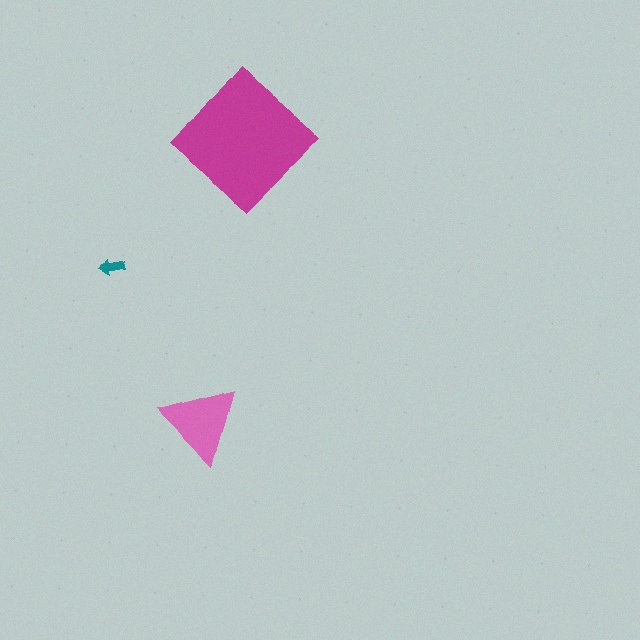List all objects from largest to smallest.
The magenta diamond, the pink triangle, the teal arrow.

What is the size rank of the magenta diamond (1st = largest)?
1st.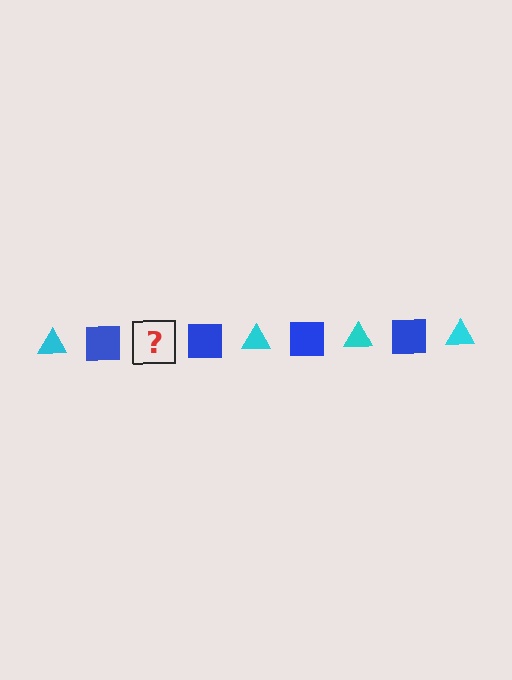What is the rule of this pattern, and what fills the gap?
The rule is that the pattern alternates between cyan triangle and blue square. The gap should be filled with a cyan triangle.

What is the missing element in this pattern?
The missing element is a cyan triangle.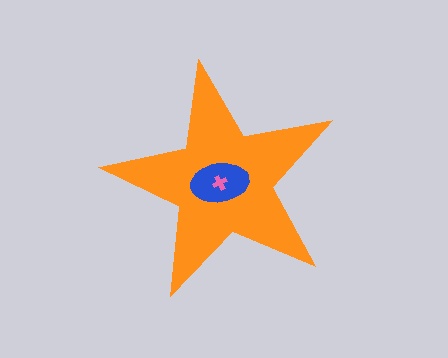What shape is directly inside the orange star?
The blue ellipse.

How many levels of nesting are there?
3.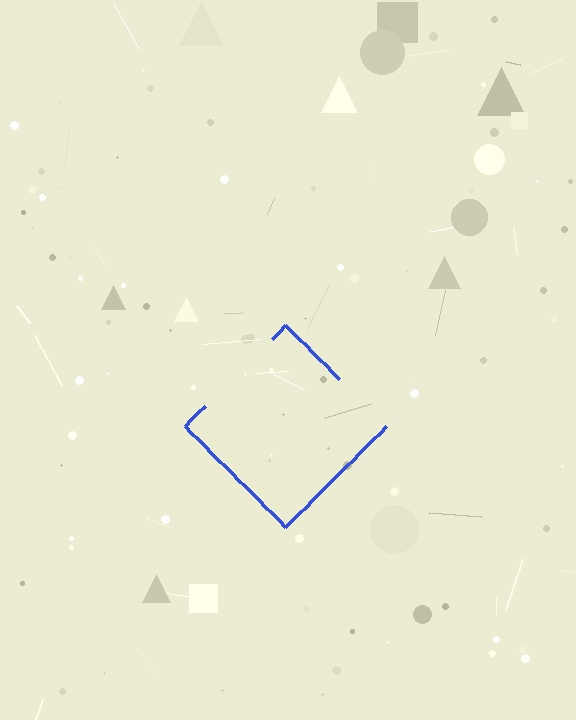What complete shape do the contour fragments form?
The contour fragments form a diamond.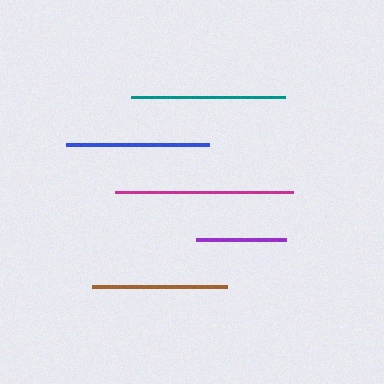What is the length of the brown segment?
The brown segment is approximately 135 pixels long.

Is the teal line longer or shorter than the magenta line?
The magenta line is longer than the teal line.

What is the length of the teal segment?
The teal segment is approximately 155 pixels long.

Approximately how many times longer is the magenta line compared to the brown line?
The magenta line is approximately 1.3 times the length of the brown line.